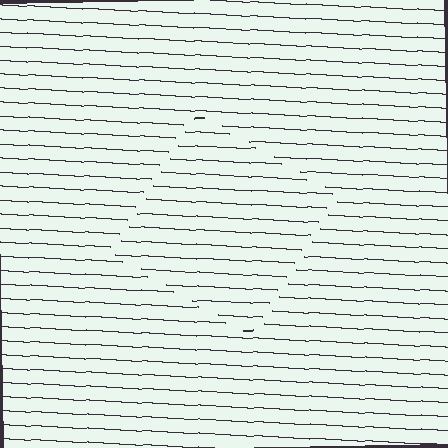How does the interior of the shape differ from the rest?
The interior of the shape contains the same grating, shifted by half a period — the contour is defined by the phase discontinuity where line-ends from the inner and outer gratings abut.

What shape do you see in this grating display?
An illusory square. The interior of the shape contains the same grating, shifted by half a period — the contour is defined by the phase discontinuity where line-ends from the inner and outer gratings abut.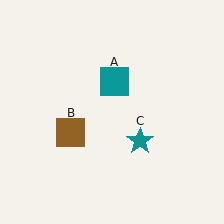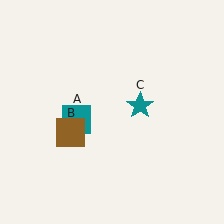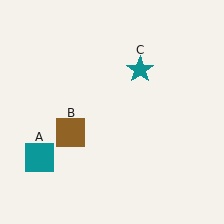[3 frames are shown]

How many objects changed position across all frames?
2 objects changed position: teal square (object A), teal star (object C).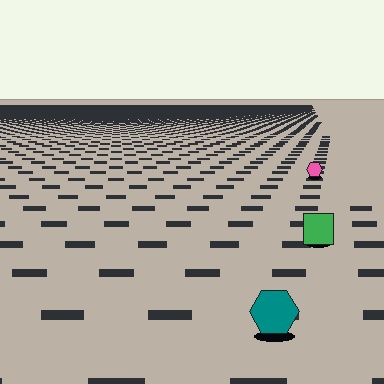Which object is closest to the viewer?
The teal hexagon is closest. The texture marks near it are larger and more spread out.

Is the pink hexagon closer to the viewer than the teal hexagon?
No. The teal hexagon is closer — you can tell from the texture gradient: the ground texture is coarser near it.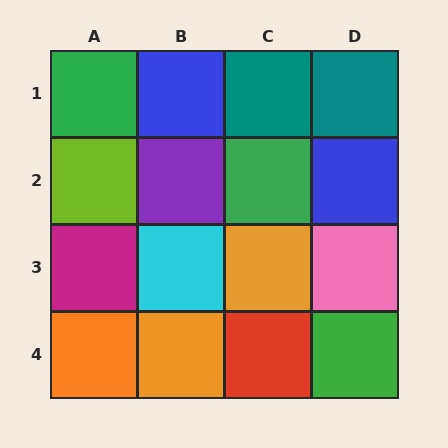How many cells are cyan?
1 cell is cyan.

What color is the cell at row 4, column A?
Orange.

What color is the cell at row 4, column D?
Green.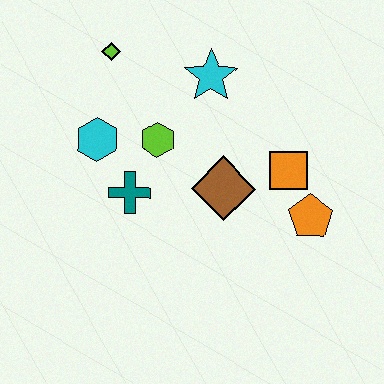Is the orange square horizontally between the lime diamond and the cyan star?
No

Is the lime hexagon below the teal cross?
No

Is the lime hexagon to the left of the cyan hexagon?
No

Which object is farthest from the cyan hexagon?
The orange pentagon is farthest from the cyan hexagon.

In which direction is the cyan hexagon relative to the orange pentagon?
The cyan hexagon is to the left of the orange pentagon.